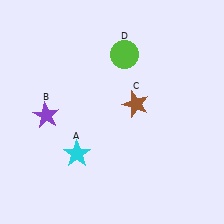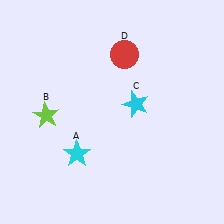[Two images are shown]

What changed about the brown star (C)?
In Image 1, C is brown. In Image 2, it changed to cyan.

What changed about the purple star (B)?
In Image 1, B is purple. In Image 2, it changed to lime.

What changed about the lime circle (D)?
In Image 1, D is lime. In Image 2, it changed to red.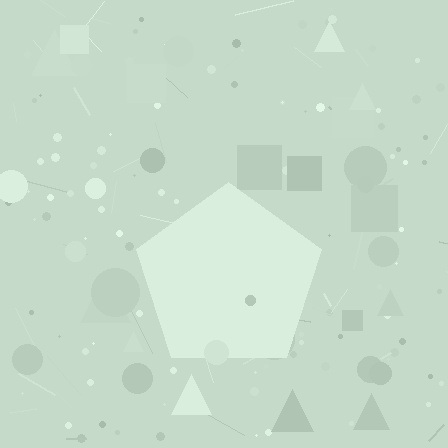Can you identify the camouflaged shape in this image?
The camouflaged shape is a pentagon.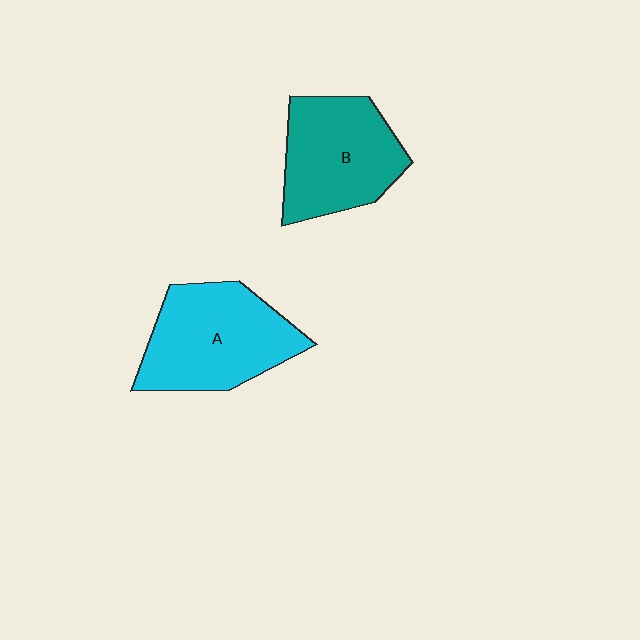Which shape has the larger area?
Shape A (cyan).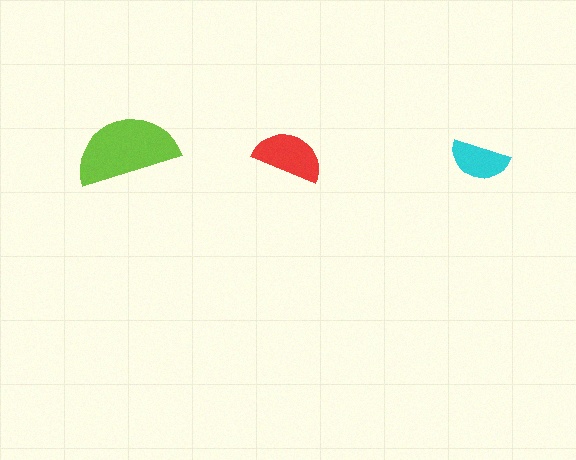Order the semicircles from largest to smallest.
the lime one, the red one, the cyan one.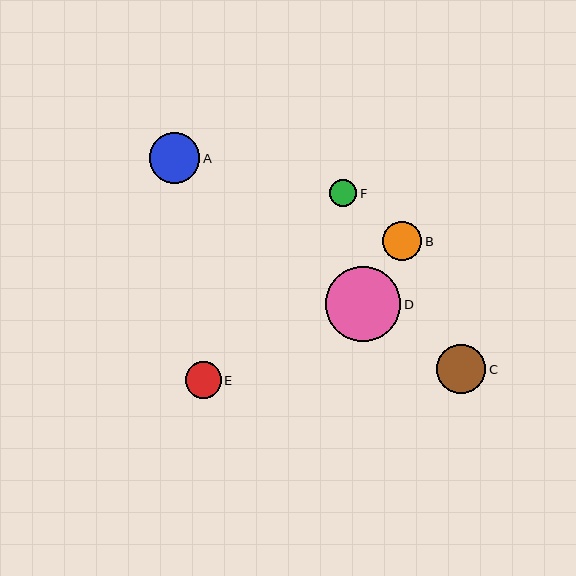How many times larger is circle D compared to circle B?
Circle D is approximately 1.9 times the size of circle B.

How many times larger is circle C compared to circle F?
Circle C is approximately 1.8 times the size of circle F.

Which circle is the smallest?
Circle F is the smallest with a size of approximately 27 pixels.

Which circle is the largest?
Circle D is the largest with a size of approximately 75 pixels.